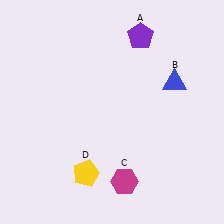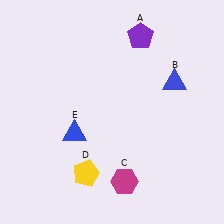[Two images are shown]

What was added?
A blue triangle (E) was added in Image 2.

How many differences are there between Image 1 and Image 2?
There is 1 difference between the two images.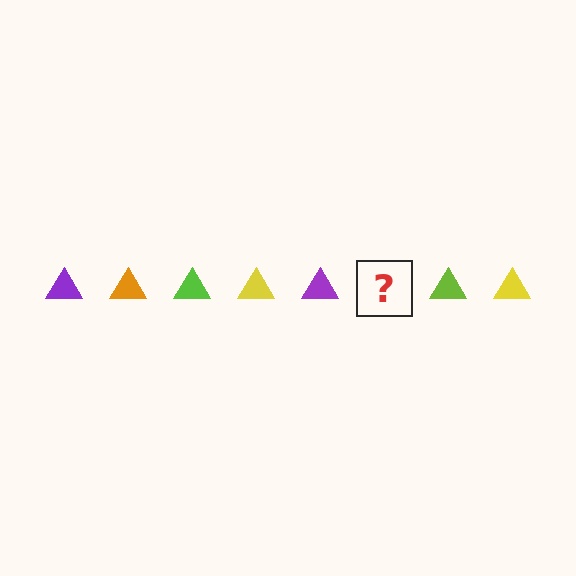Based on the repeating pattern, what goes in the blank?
The blank should be an orange triangle.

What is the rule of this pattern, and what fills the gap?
The rule is that the pattern cycles through purple, orange, lime, yellow triangles. The gap should be filled with an orange triangle.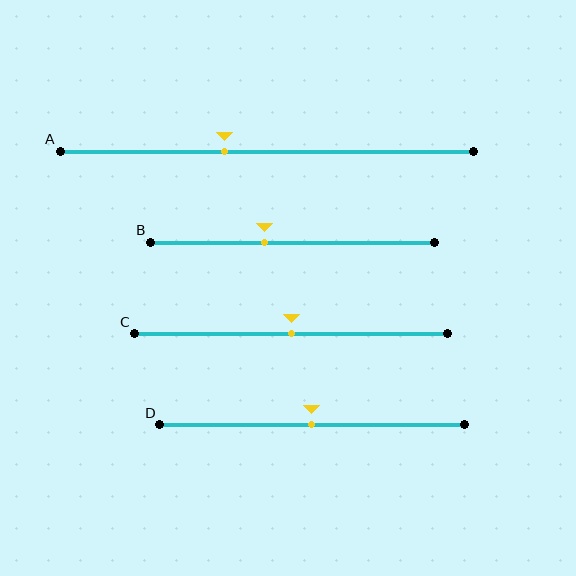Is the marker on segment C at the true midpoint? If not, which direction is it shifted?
Yes, the marker on segment C is at the true midpoint.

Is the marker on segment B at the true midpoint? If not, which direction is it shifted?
No, the marker on segment B is shifted to the left by about 10% of the segment length.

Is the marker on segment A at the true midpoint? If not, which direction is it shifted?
No, the marker on segment A is shifted to the left by about 10% of the segment length.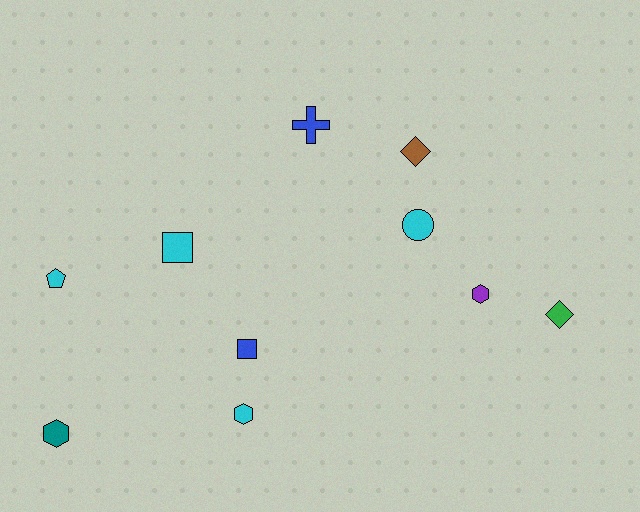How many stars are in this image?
There are no stars.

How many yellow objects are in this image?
There are no yellow objects.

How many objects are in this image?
There are 10 objects.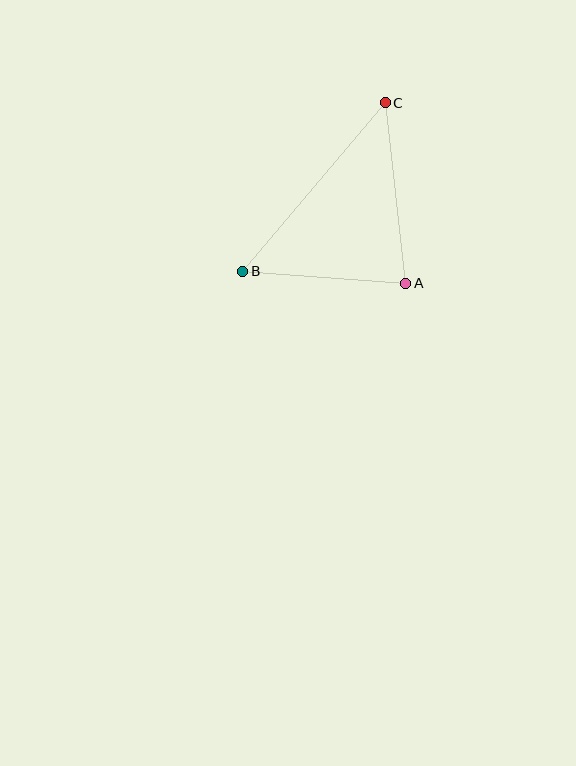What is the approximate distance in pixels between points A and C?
The distance between A and C is approximately 182 pixels.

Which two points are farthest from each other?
Points B and C are farthest from each other.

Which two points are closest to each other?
Points A and B are closest to each other.